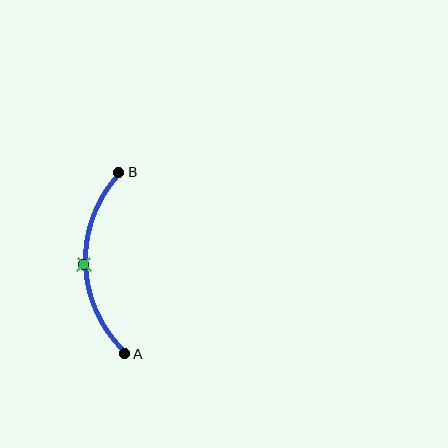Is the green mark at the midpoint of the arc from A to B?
Yes. The green mark lies on the arc at equal arc-length from both A and B — it is the arc midpoint.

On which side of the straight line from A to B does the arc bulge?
The arc bulges to the left of the straight line connecting A and B.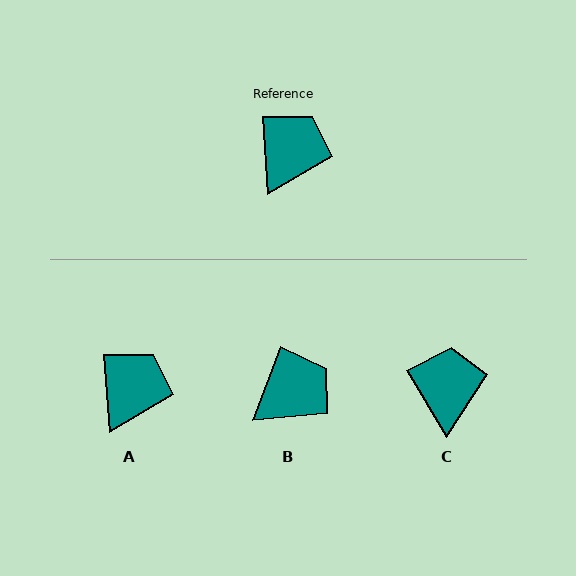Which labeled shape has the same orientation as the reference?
A.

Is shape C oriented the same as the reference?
No, it is off by about 27 degrees.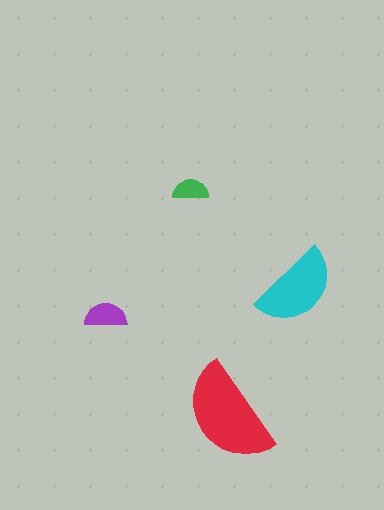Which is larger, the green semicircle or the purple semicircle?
The purple one.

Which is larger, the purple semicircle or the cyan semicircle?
The cyan one.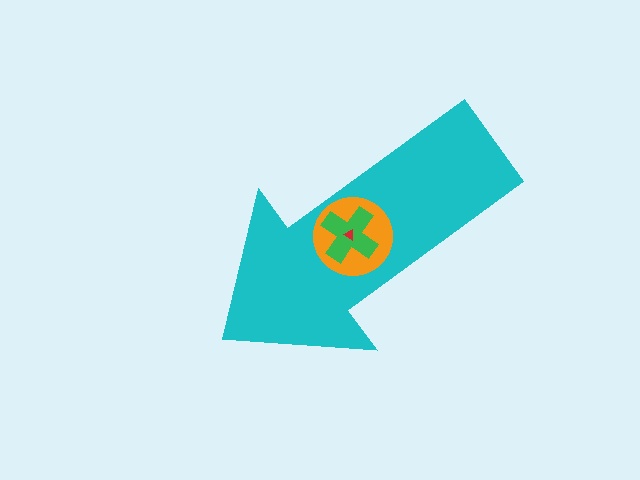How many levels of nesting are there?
4.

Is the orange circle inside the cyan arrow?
Yes.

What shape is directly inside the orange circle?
The green cross.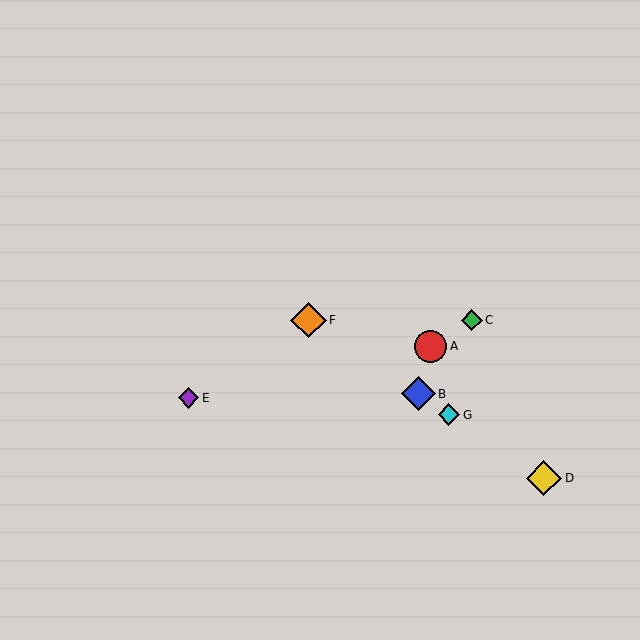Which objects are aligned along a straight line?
Objects B, D, F, G are aligned along a straight line.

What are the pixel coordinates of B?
Object B is at (418, 394).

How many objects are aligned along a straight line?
4 objects (B, D, F, G) are aligned along a straight line.